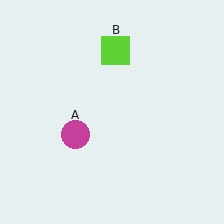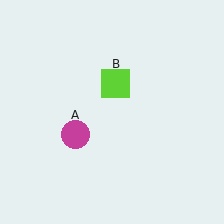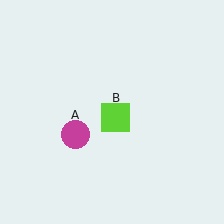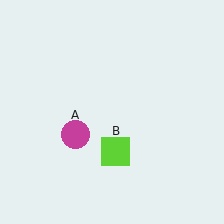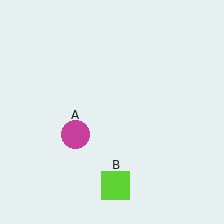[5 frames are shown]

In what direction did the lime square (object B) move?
The lime square (object B) moved down.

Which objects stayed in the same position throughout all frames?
Magenta circle (object A) remained stationary.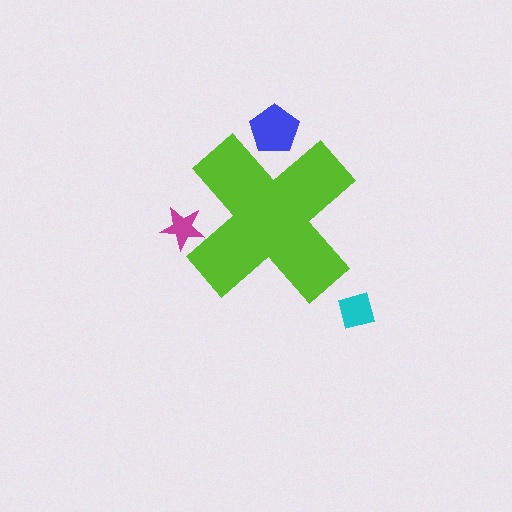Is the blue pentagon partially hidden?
Yes, the blue pentagon is partially hidden behind the lime cross.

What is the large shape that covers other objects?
A lime cross.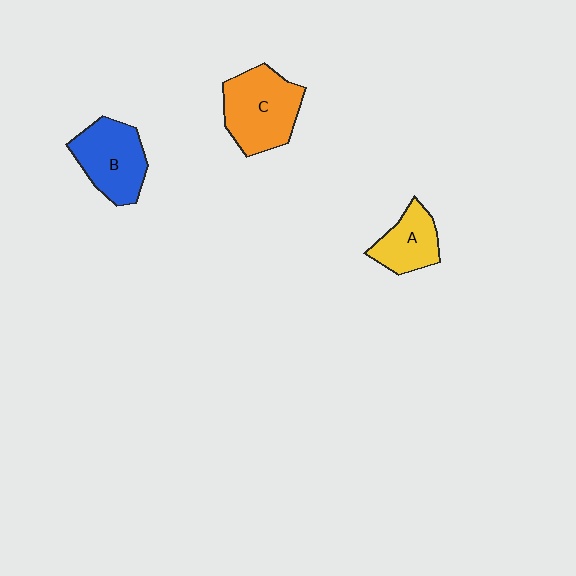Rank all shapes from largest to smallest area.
From largest to smallest: C (orange), B (blue), A (yellow).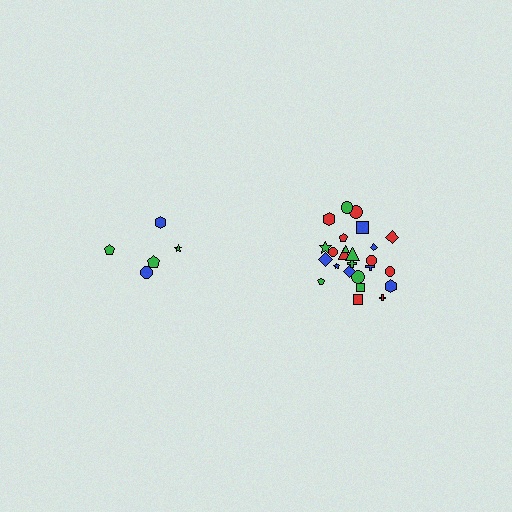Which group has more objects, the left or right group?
The right group.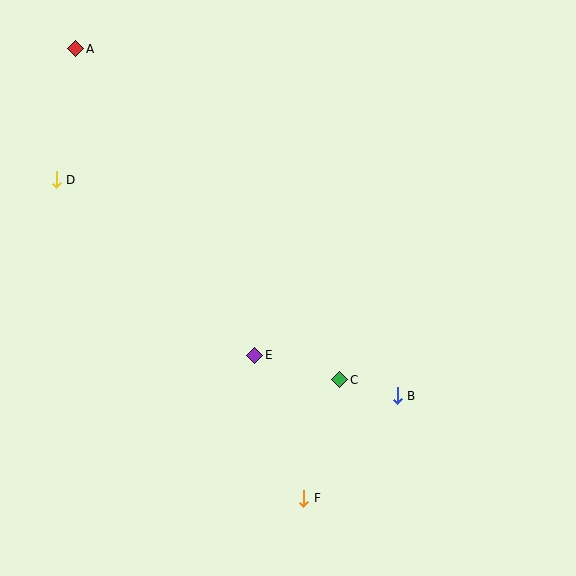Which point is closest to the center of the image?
Point E at (255, 355) is closest to the center.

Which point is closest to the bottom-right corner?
Point B is closest to the bottom-right corner.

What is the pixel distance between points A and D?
The distance between A and D is 132 pixels.